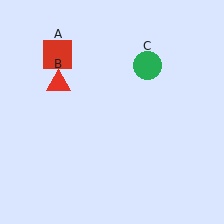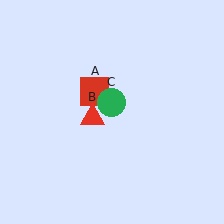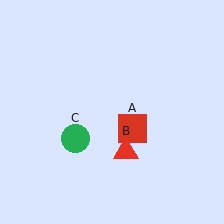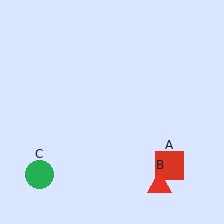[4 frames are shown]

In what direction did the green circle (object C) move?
The green circle (object C) moved down and to the left.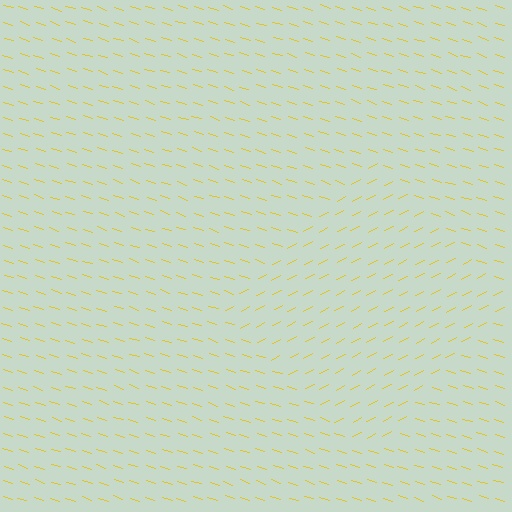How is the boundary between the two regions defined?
The boundary is defined purely by a change in line orientation (approximately 45 degrees difference). All lines are the same color and thickness.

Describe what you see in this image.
The image is filled with small yellow line segments. A diamond region in the image has lines oriented differently from the surrounding lines, creating a visible texture boundary.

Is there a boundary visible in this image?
Yes, there is a texture boundary formed by a change in line orientation.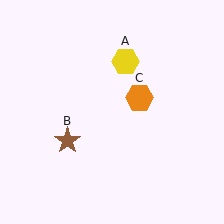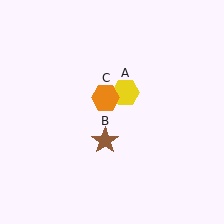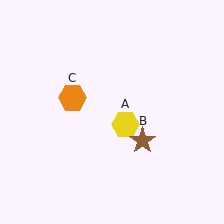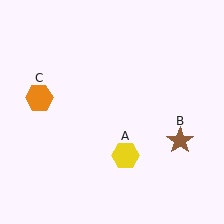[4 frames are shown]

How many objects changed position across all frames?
3 objects changed position: yellow hexagon (object A), brown star (object B), orange hexagon (object C).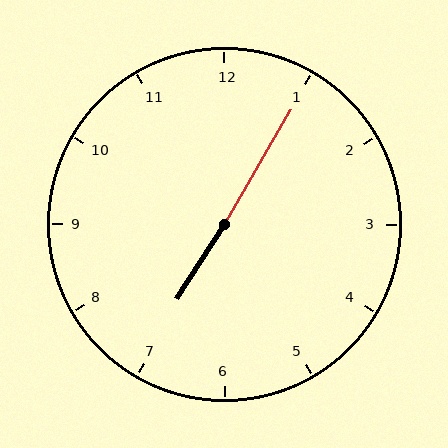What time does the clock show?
7:05.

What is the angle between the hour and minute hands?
Approximately 178 degrees.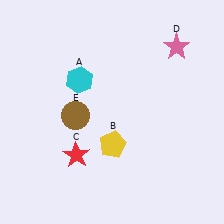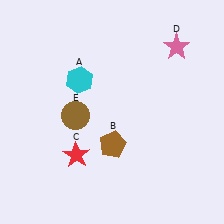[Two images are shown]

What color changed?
The pentagon (B) changed from yellow in Image 1 to brown in Image 2.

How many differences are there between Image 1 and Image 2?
There is 1 difference between the two images.